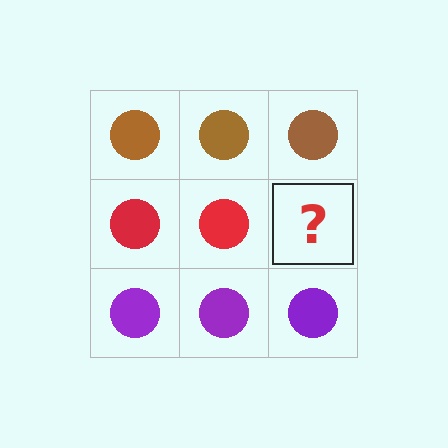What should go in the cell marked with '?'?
The missing cell should contain a red circle.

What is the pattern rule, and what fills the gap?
The rule is that each row has a consistent color. The gap should be filled with a red circle.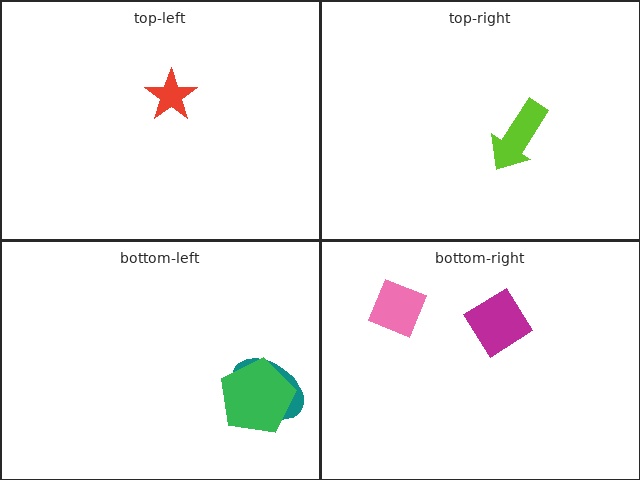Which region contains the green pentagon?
The bottom-left region.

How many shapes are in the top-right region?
1.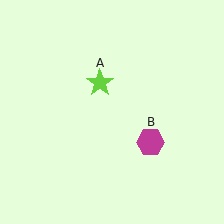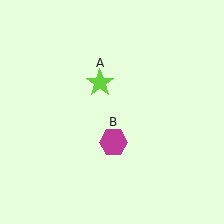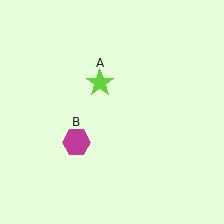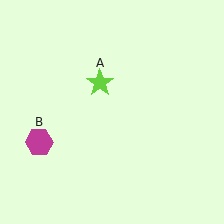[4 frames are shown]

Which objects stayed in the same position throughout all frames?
Lime star (object A) remained stationary.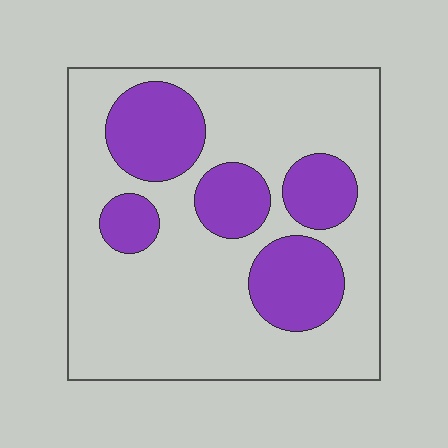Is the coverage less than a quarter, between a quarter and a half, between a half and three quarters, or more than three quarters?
Between a quarter and a half.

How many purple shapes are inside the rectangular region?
5.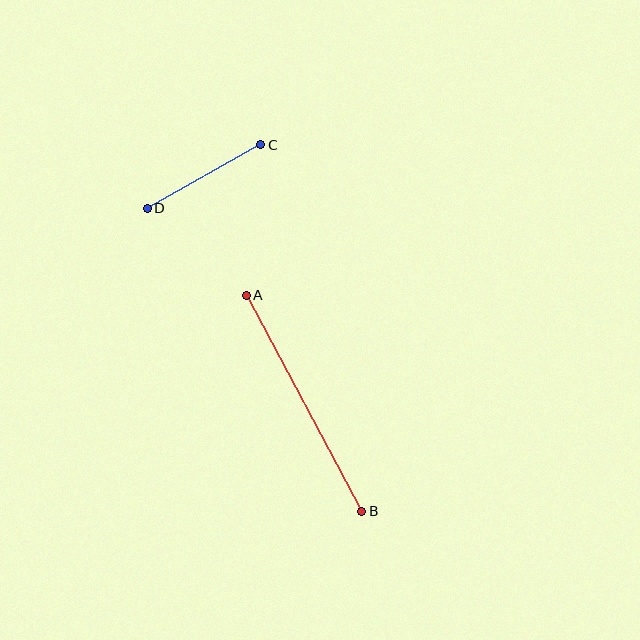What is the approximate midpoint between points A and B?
The midpoint is at approximately (304, 403) pixels.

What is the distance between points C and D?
The distance is approximately 130 pixels.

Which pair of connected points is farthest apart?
Points A and B are farthest apart.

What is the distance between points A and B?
The distance is approximately 245 pixels.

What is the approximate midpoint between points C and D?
The midpoint is at approximately (204, 177) pixels.